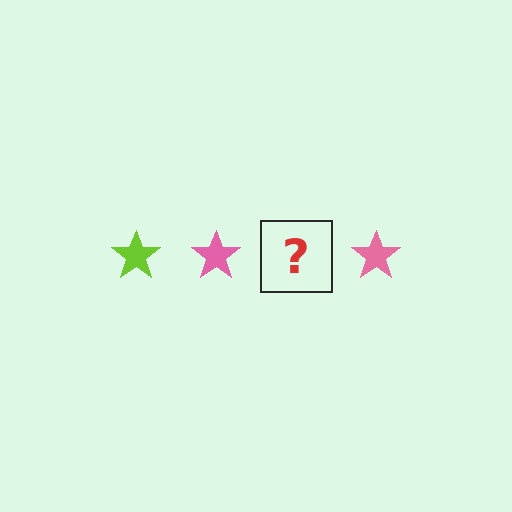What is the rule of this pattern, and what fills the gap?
The rule is that the pattern cycles through lime, pink stars. The gap should be filled with a lime star.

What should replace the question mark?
The question mark should be replaced with a lime star.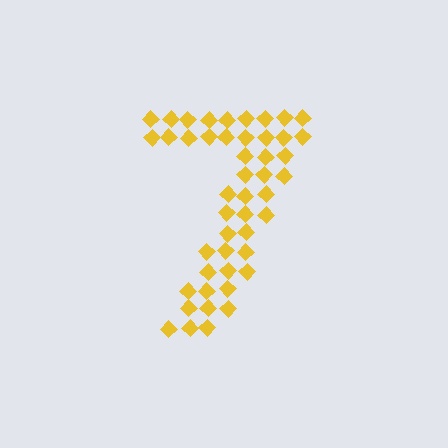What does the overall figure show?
The overall figure shows the digit 7.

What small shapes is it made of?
It is made of small diamonds.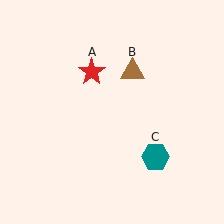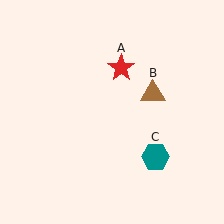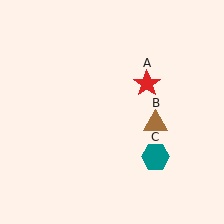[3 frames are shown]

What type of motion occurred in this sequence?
The red star (object A), brown triangle (object B) rotated clockwise around the center of the scene.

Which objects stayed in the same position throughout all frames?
Teal hexagon (object C) remained stationary.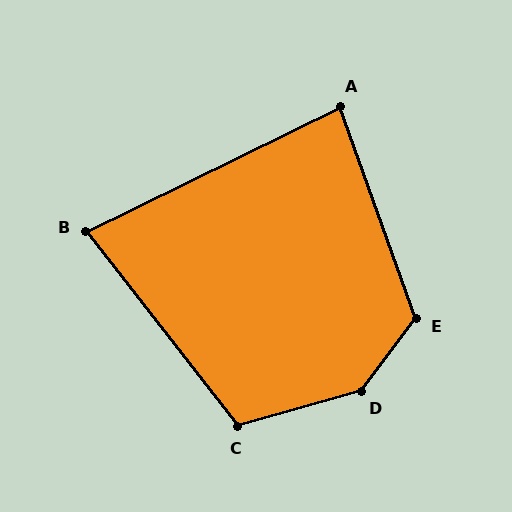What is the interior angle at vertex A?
Approximately 83 degrees (acute).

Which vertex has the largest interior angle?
D, at approximately 143 degrees.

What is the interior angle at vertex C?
Approximately 112 degrees (obtuse).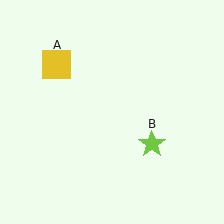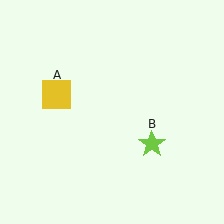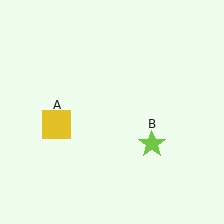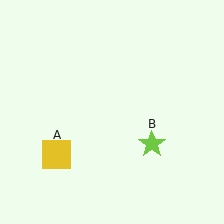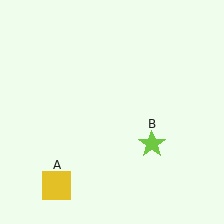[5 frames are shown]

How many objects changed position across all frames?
1 object changed position: yellow square (object A).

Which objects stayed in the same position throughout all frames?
Lime star (object B) remained stationary.